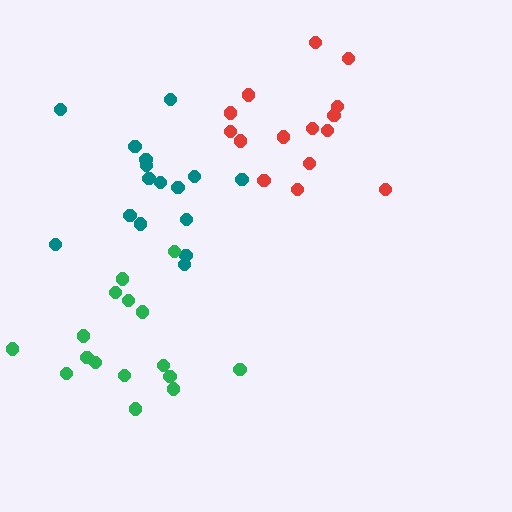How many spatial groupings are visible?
There are 3 spatial groupings.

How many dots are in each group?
Group 1: 16 dots, Group 2: 16 dots, Group 3: 15 dots (47 total).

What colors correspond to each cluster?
The clusters are colored: teal, green, red.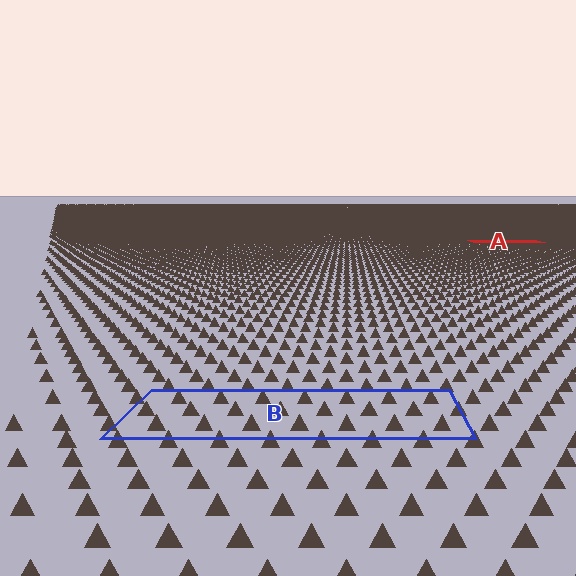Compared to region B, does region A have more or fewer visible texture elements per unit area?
Region A has more texture elements per unit area — they are packed more densely because it is farther away.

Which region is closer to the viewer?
Region B is closer. The texture elements there are larger and more spread out.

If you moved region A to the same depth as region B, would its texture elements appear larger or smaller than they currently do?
They would appear larger. At a closer depth, the same texture elements are projected at a bigger on-screen size.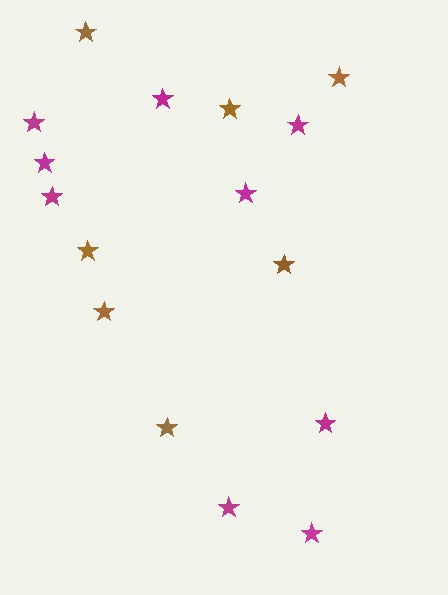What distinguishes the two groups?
There are 2 groups: one group of magenta stars (9) and one group of brown stars (7).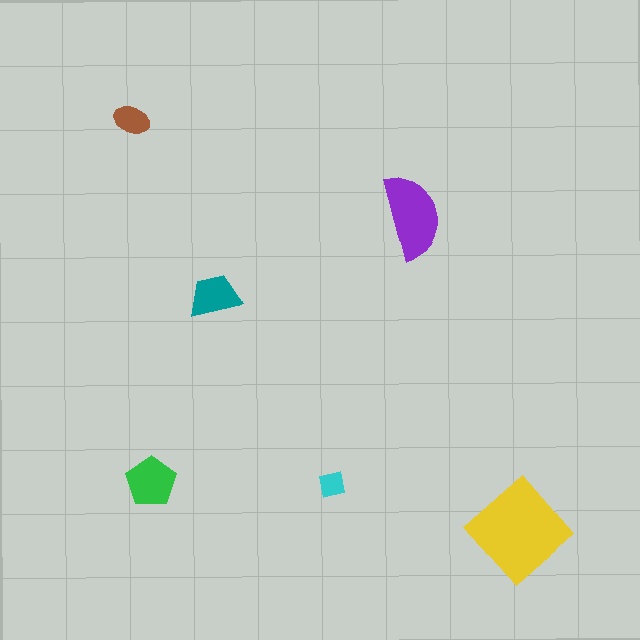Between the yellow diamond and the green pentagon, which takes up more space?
The yellow diamond.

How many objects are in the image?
There are 6 objects in the image.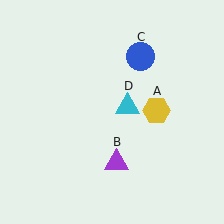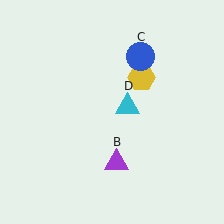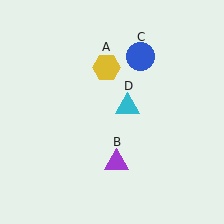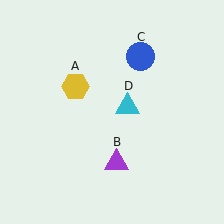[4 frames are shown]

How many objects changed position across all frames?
1 object changed position: yellow hexagon (object A).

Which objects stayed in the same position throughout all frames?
Purple triangle (object B) and blue circle (object C) and cyan triangle (object D) remained stationary.